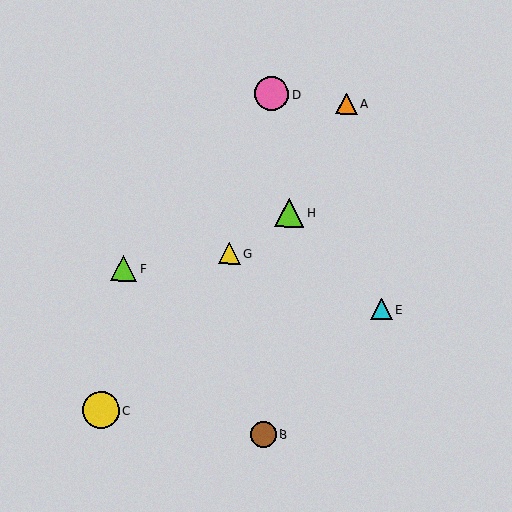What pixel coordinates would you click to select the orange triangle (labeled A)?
Click at (346, 103) to select the orange triangle A.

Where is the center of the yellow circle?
The center of the yellow circle is at (101, 410).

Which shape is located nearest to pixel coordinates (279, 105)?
The pink circle (labeled D) at (272, 94) is nearest to that location.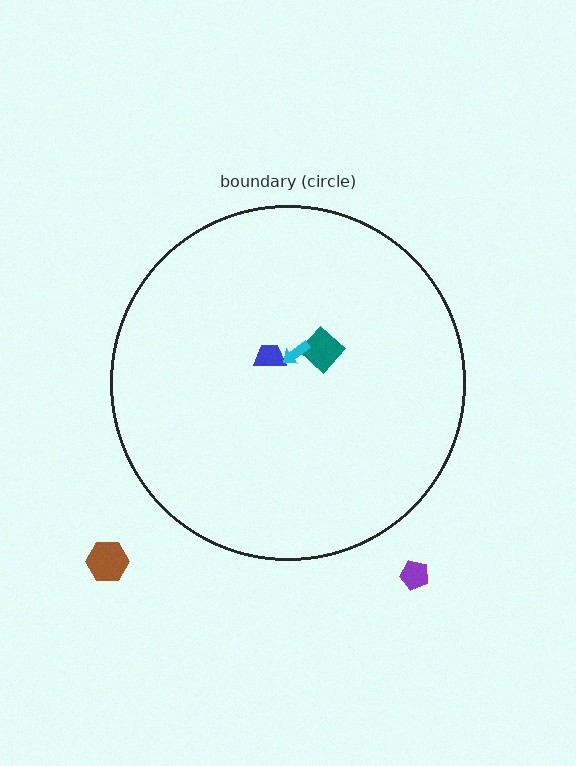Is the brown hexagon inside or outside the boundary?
Outside.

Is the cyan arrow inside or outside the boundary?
Inside.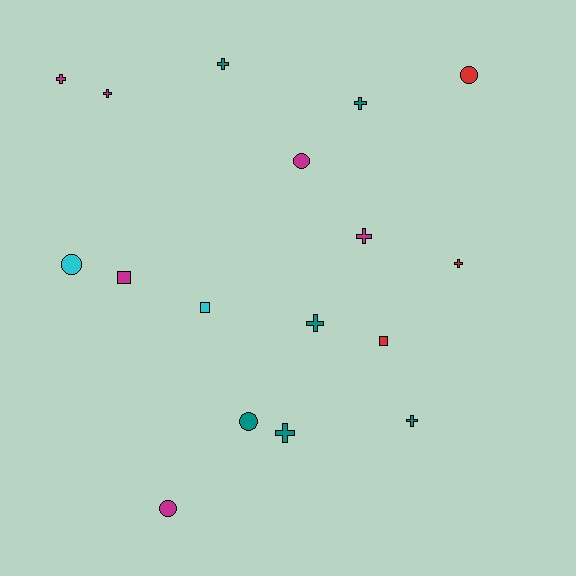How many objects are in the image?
There are 17 objects.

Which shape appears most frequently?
Cross, with 9 objects.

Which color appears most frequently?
Teal, with 6 objects.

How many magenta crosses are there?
There are 3 magenta crosses.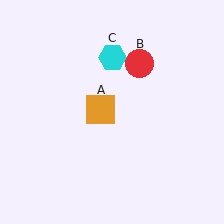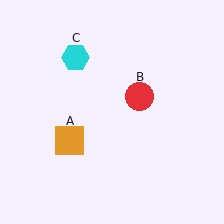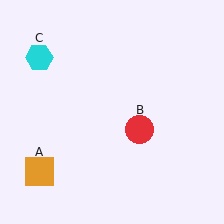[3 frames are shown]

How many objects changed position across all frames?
3 objects changed position: orange square (object A), red circle (object B), cyan hexagon (object C).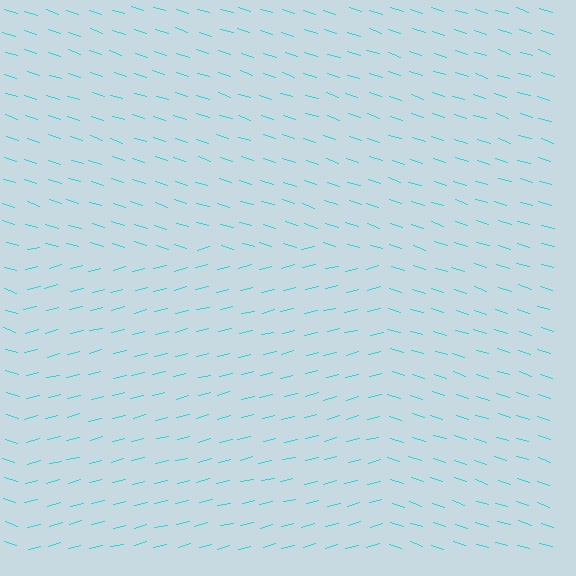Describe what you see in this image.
The image is filled with small cyan line segments. A rectangle region in the image has lines oriented differently from the surrounding lines, creating a visible texture boundary.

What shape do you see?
I see a rectangle.